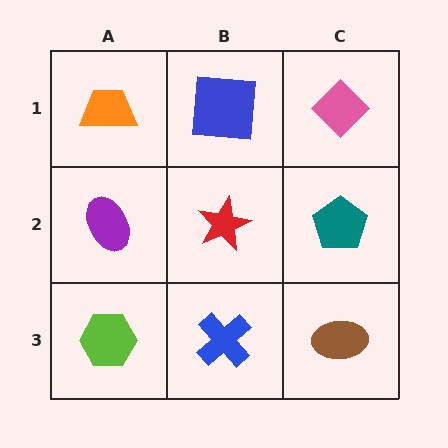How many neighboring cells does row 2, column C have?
3.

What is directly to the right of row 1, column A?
A blue square.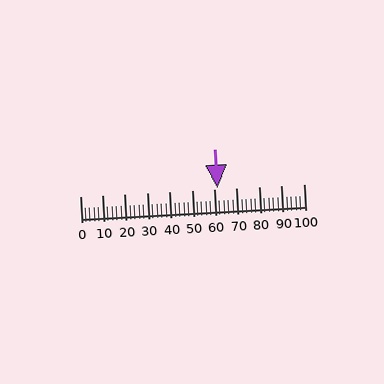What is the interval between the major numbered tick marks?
The major tick marks are spaced 10 units apart.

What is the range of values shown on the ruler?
The ruler shows values from 0 to 100.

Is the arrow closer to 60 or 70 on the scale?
The arrow is closer to 60.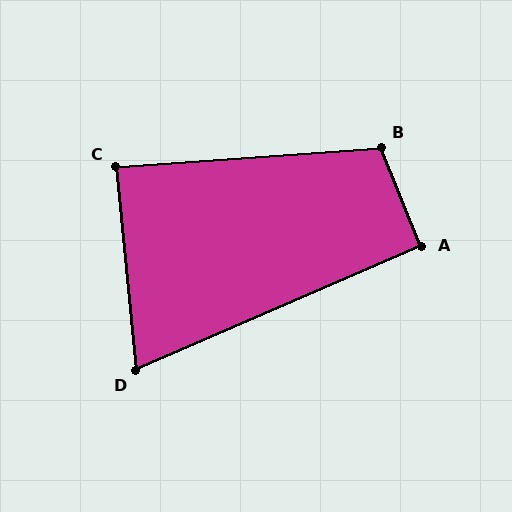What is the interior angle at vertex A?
Approximately 91 degrees (approximately right).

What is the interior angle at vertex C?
Approximately 89 degrees (approximately right).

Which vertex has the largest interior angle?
B, at approximately 108 degrees.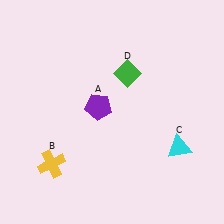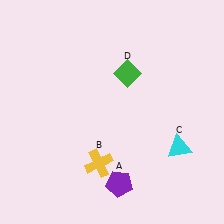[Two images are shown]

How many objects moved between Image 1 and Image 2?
2 objects moved between the two images.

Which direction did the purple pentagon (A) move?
The purple pentagon (A) moved down.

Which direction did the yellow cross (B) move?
The yellow cross (B) moved right.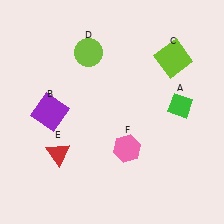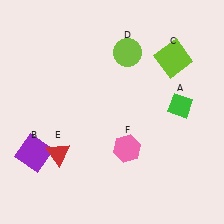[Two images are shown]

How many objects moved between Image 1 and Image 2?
2 objects moved between the two images.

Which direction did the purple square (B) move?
The purple square (B) moved down.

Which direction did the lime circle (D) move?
The lime circle (D) moved right.